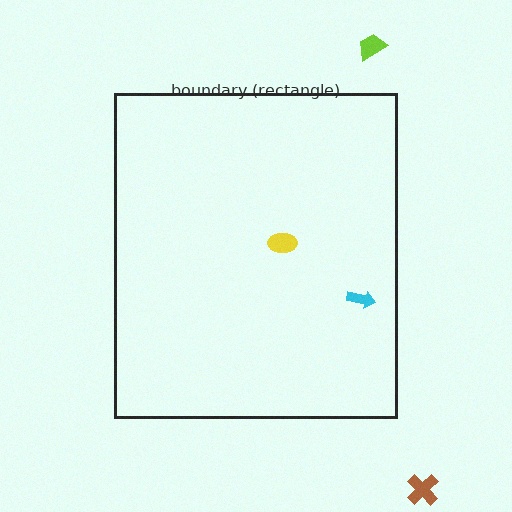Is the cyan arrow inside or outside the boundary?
Inside.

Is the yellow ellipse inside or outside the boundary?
Inside.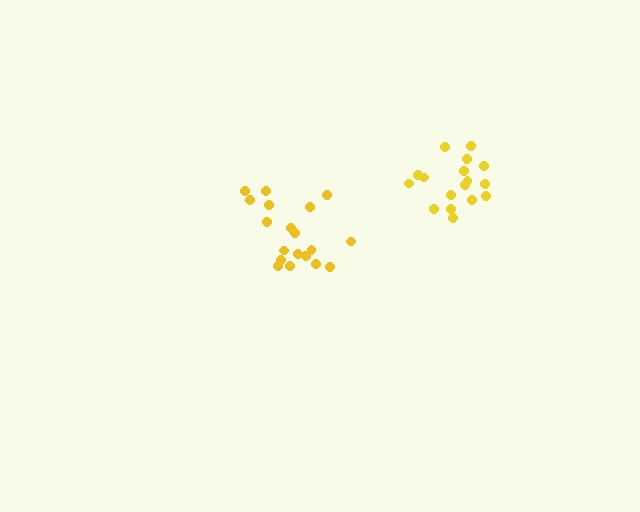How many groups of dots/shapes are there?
There are 2 groups.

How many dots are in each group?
Group 1: 19 dots, Group 2: 17 dots (36 total).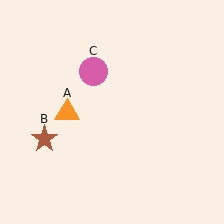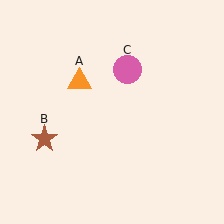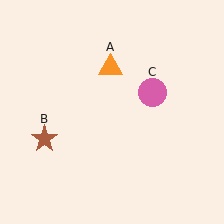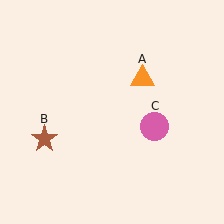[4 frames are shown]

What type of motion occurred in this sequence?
The orange triangle (object A), pink circle (object C) rotated clockwise around the center of the scene.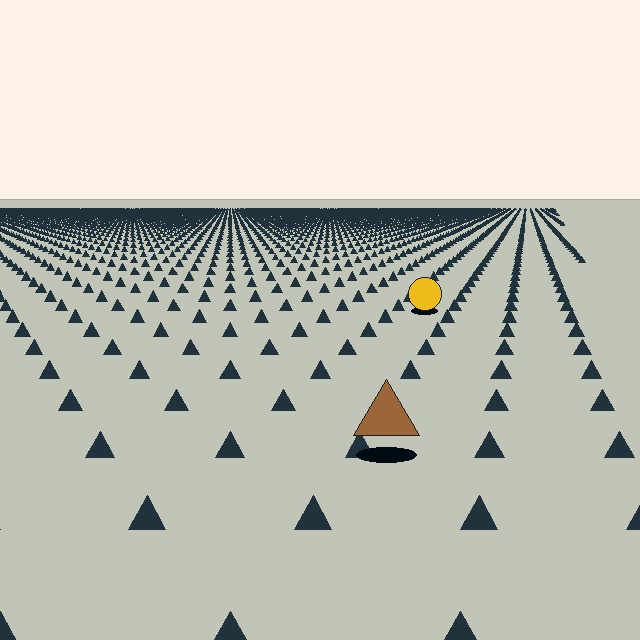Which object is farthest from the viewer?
The yellow circle is farthest from the viewer. It appears smaller and the ground texture around it is denser.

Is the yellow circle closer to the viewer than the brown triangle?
No. The brown triangle is closer — you can tell from the texture gradient: the ground texture is coarser near it.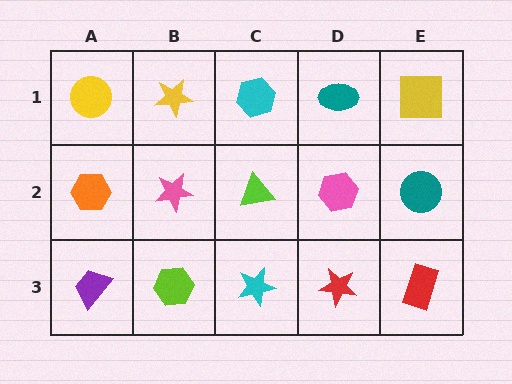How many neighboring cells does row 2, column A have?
3.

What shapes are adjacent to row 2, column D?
A teal ellipse (row 1, column D), a red star (row 3, column D), a lime triangle (row 2, column C), a teal circle (row 2, column E).